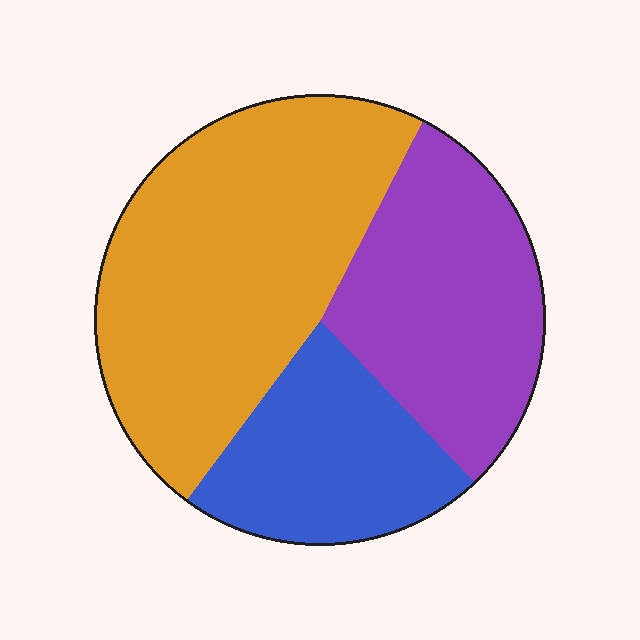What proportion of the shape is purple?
Purple takes up between a sixth and a third of the shape.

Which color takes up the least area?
Blue, at roughly 20%.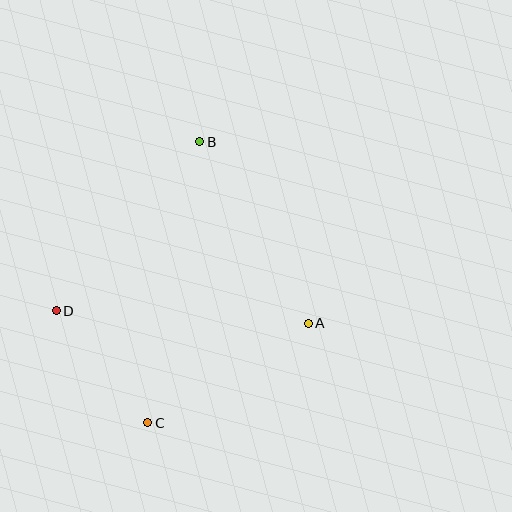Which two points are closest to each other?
Points C and D are closest to each other.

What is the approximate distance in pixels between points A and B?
The distance between A and B is approximately 211 pixels.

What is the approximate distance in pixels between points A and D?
The distance between A and D is approximately 253 pixels.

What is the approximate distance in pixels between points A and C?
The distance between A and C is approximately 189 pixels.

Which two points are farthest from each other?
Points B and C are farthest from each other.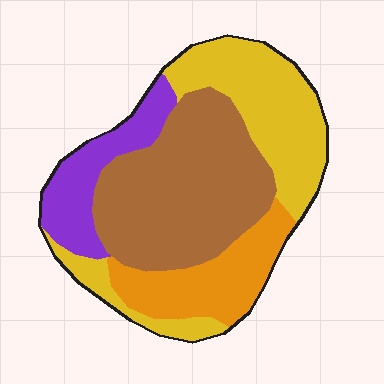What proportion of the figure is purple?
Purple takes up about one eighth (1/8) of the figure.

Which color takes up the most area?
Brown, at roughly 40%.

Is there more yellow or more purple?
Yellow.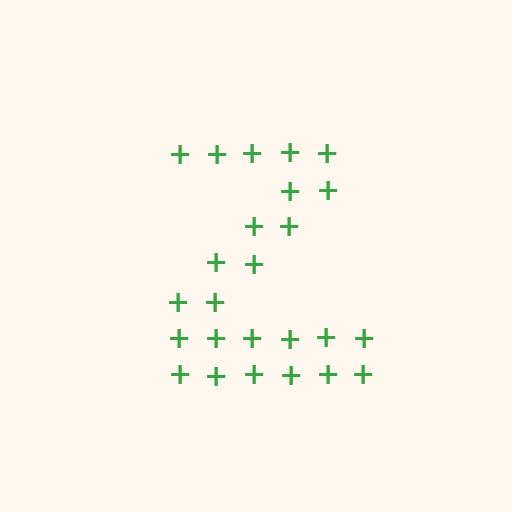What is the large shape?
The large shape is the letter Z.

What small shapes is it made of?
It is made of small plus signs.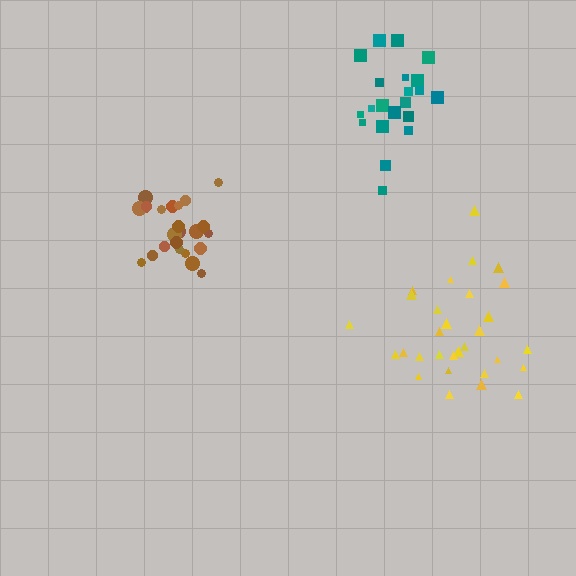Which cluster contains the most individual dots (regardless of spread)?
Yellow (30).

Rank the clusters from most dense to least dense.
brown, teal, yellow.